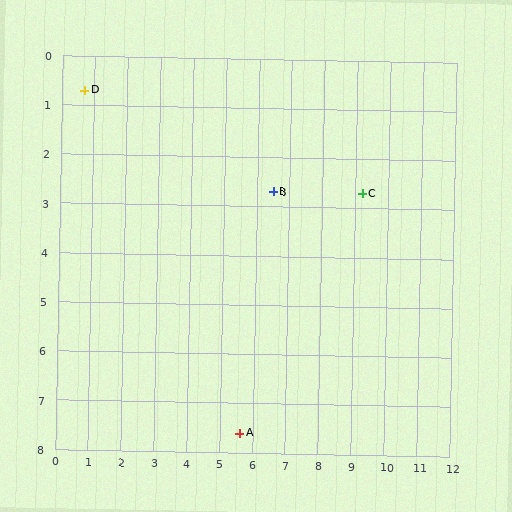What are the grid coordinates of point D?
Point D is at approximately (0.7, 0.7).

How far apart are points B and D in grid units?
Points B and D are about 6.1 grid units apart.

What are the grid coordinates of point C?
Point C is at approximately (9.2, 2.7).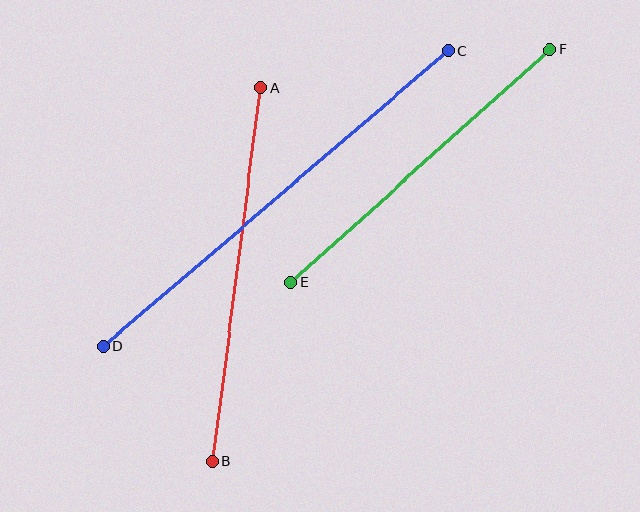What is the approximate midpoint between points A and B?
The midpoint is at approximately (237, 275) pixels.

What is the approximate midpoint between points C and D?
The midpoint is at approximately (275, 199) pixels.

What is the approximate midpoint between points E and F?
The midpoint is at approximately (420, 166) pixels.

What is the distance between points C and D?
The distance is approximately 455 pixels.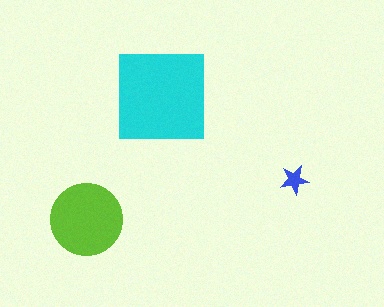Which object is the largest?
The cyan square.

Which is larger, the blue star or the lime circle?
The lime circle.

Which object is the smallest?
The blue star.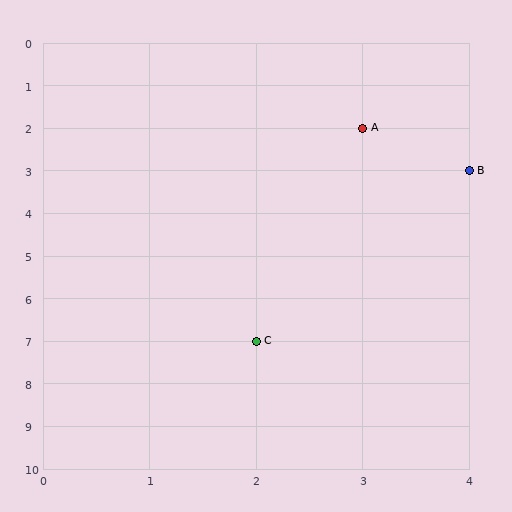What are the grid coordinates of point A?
Point A is at grid coordinates (3, 2).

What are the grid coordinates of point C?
Point C is at grid coordinates (2, 7).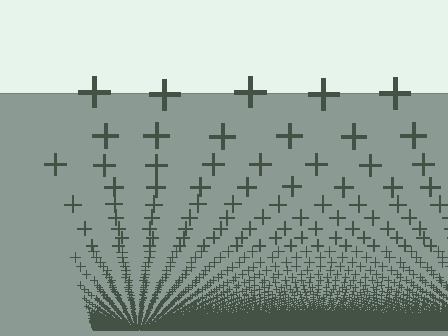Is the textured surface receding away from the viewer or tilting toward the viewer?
The surface appears to tilt toward the viewer. Texture elements get larger and sparser toward the top.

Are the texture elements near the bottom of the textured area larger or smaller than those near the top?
Smaller. The gradient is inverted — elements near the bottom are smaller and denser.